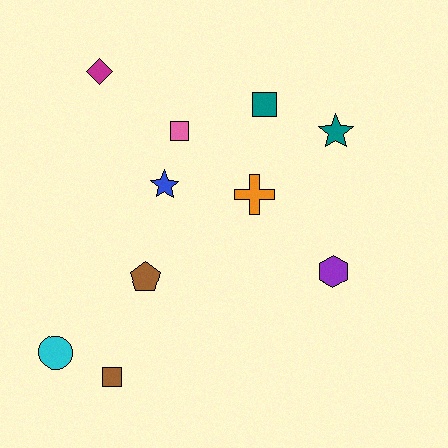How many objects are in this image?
There are 10 objects.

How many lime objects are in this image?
There are no lime objects.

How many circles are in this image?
There is 1 circle.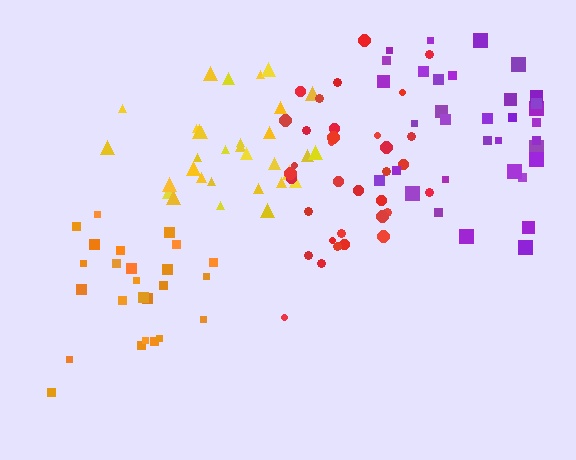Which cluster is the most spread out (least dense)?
Red.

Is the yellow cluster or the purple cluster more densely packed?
Yellow.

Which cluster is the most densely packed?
Yellow.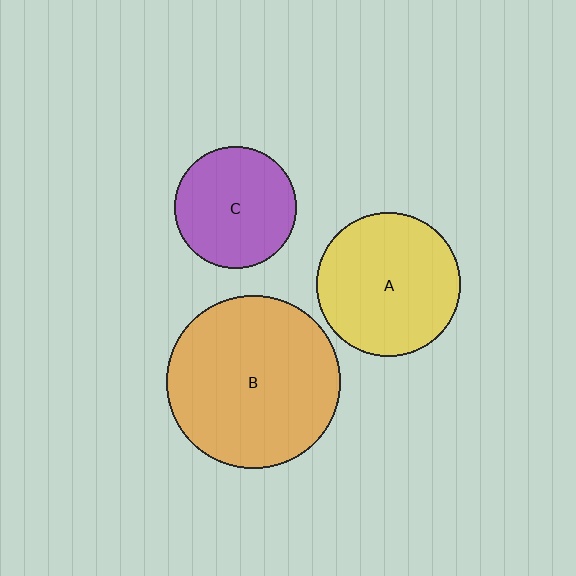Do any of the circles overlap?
No, none of the circles overlap.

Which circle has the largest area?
Circle B (orange).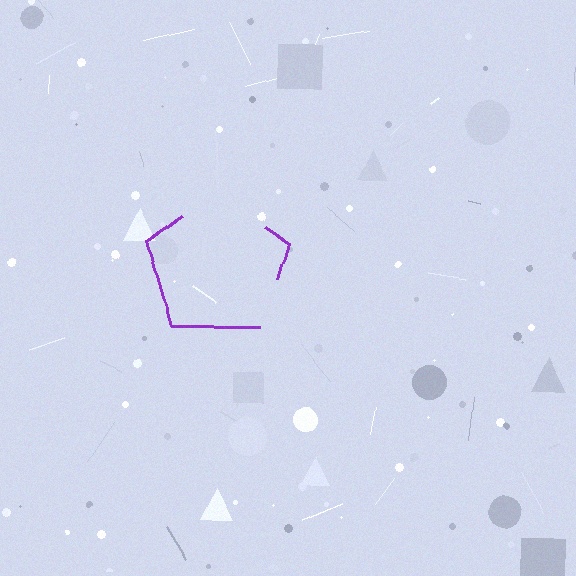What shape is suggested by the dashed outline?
The dashed outline suggests a pentagon.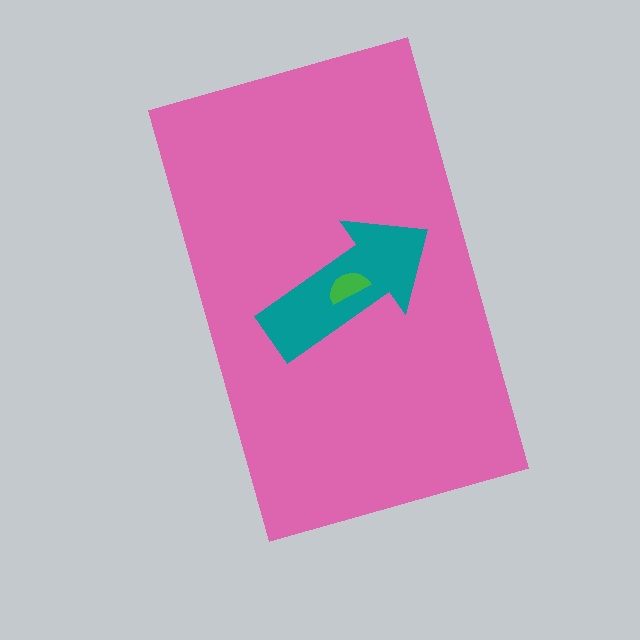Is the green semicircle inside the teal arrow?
Yes.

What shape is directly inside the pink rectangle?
The teal arrow.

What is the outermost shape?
The pink rectangle.